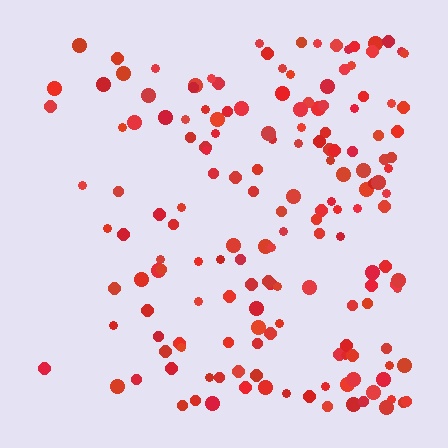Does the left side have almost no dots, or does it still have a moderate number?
Still a moderate number, just noticeably fewer than the right.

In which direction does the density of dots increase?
From left to right, with the right side densest.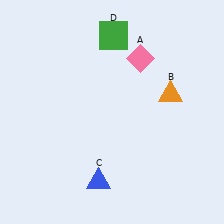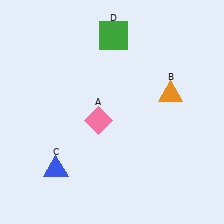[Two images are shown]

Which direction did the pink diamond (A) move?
The pink diamond (A) moved down.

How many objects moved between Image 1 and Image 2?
2 objects moved between the two images.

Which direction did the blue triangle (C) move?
The blue triangle (C) moved left.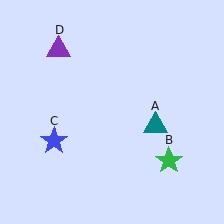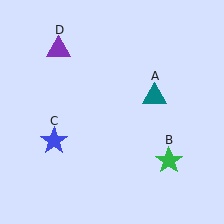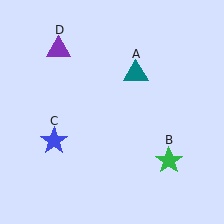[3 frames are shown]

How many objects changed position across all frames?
1 object changed position: teal triangle (object A).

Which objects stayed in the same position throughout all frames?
Green star (object B) and blue star (object C) and purple triangle (object D) remained stationary.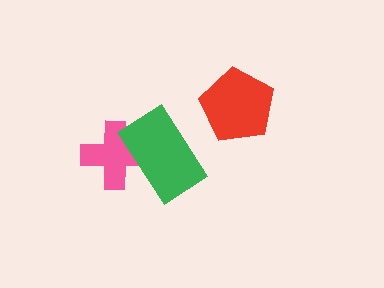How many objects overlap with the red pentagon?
0 objects overlap with the red pentagon.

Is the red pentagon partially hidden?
No, no other shape covers it.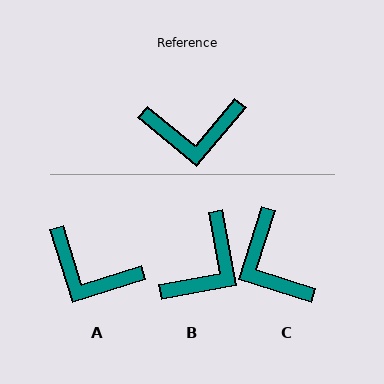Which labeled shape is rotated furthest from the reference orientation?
C, about 68 degrees away.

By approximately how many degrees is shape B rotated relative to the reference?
Approximately 50 degrees counter-clockwise.